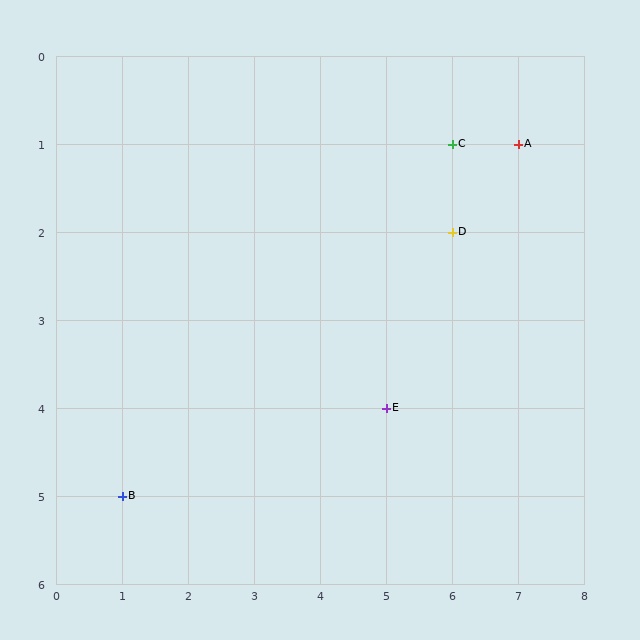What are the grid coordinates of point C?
Point C is at grid coordinates (6, 1).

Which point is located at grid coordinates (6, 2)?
Point D is at (6, 2).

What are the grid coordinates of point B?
Point B is at grid coordinates (1, 5).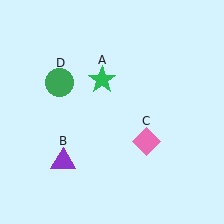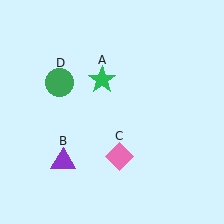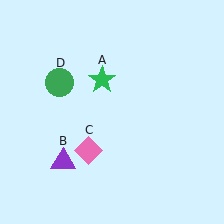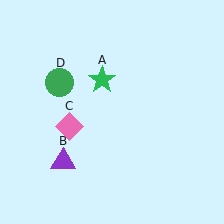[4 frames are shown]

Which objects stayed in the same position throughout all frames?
Green star (object A) and purple triangle (object B) and green circle (object D) remained stationary.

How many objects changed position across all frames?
1 object changed position: pink diamond (object C).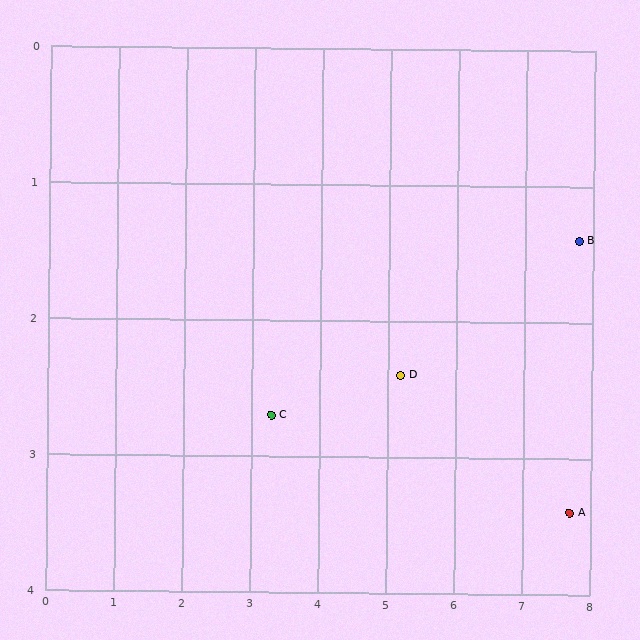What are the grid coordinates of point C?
Point C is at approximately (3.3, 2.7).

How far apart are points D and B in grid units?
Points D and B are about 2.8 grid units apart.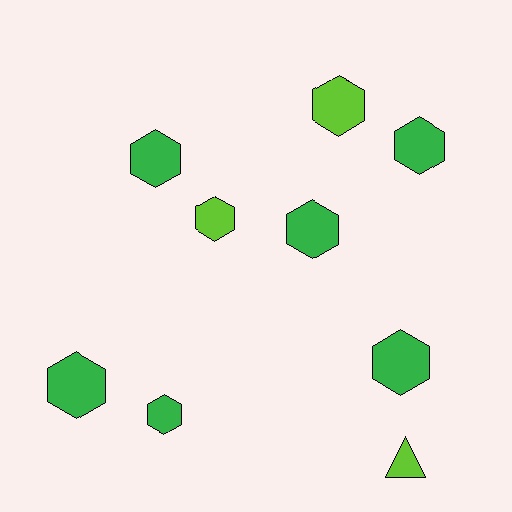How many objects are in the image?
There are 9 objects.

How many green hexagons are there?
There are 6 green hexagons.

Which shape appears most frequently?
Hexagon, with 8 objects.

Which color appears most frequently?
Green, with 6 objects.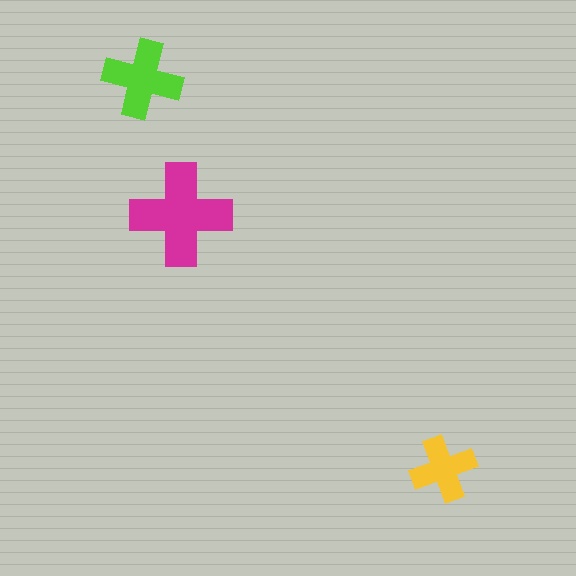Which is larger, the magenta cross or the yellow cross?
The magenta one.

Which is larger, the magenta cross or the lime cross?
The magenta one.